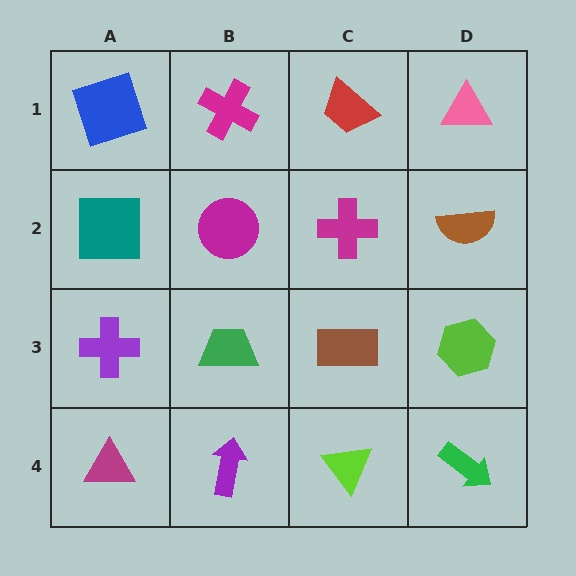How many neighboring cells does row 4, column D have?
2.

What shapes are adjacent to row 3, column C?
A magenta cross (row 2, column C), a lime triangle (row 4, column C), a green trapezoid (row 3, column B), a lime hexagon (row 3, column D).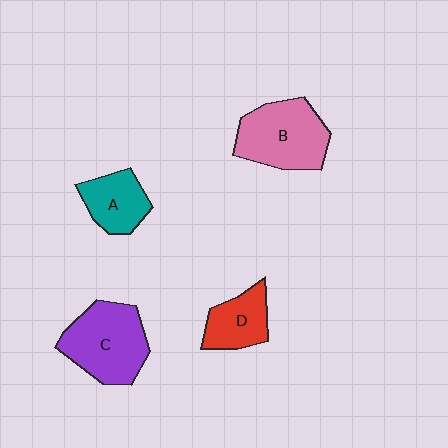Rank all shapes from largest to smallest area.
From largest to smallest: C (purple), B (pink), D (red), A (teal).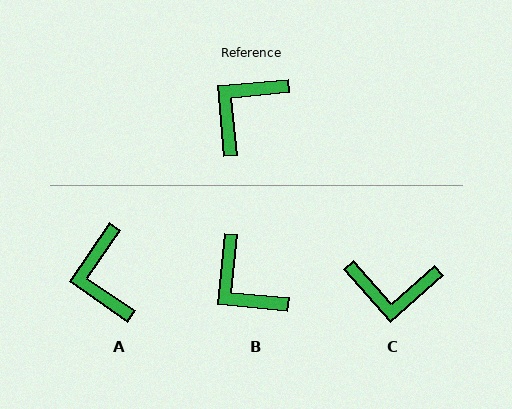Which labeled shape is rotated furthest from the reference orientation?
C, about 126 degrees away.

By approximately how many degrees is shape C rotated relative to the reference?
Approximately 126 degrees counter-clockwise.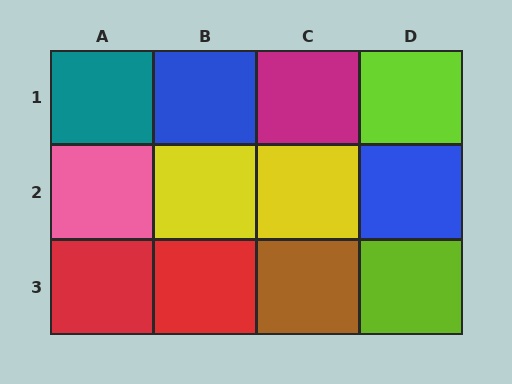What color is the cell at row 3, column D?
Lime.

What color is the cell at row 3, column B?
Red.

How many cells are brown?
1 cell is brown.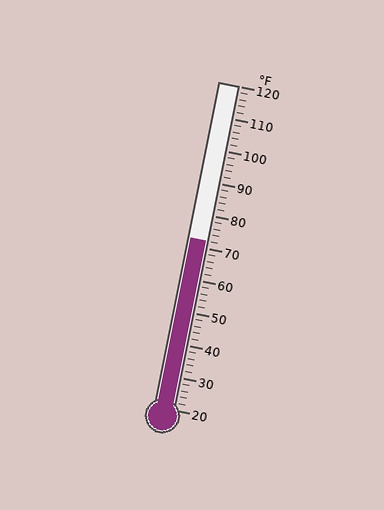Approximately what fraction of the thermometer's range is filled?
The thermometer is filled to approximately 50% of its range.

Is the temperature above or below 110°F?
The temperature is below 110°F.